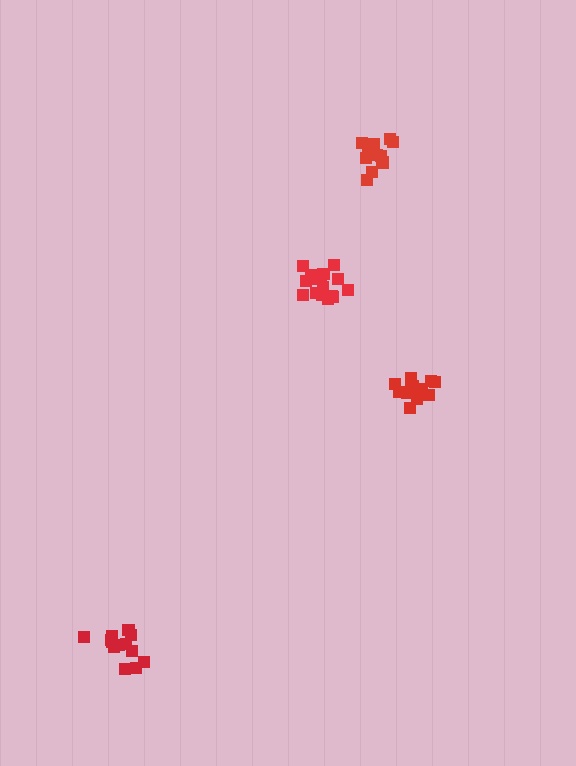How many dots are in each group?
Group 1: 13 dots, Group 2: 16 dots, Group 3: 12 dots, Group 4: 12 dots (53 total).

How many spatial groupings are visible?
There are 4 spatial groupings.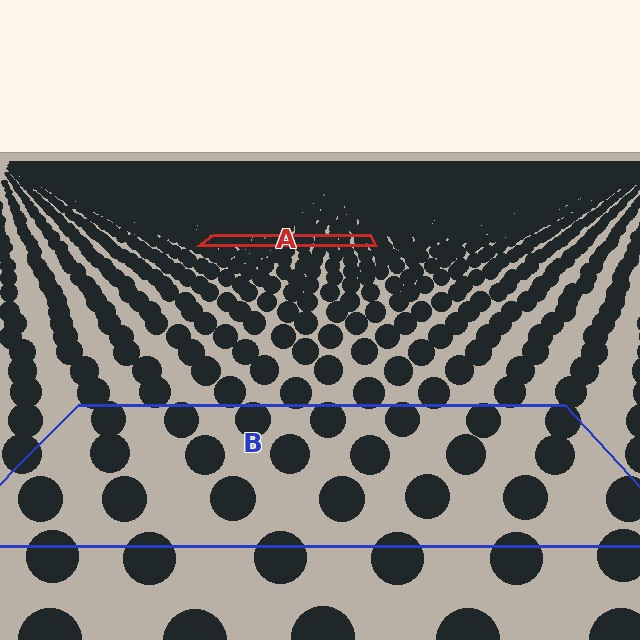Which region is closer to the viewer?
Region B is closer. The texture elements there are larger and more spread out.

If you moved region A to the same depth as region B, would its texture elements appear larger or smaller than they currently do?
They would appear larger. At a closer depth, the same texture elements are projected at a bigger on-screen size.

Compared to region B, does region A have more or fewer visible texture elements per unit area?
Region A has more texture elements per unit area — they are packed more densely because it is farther away.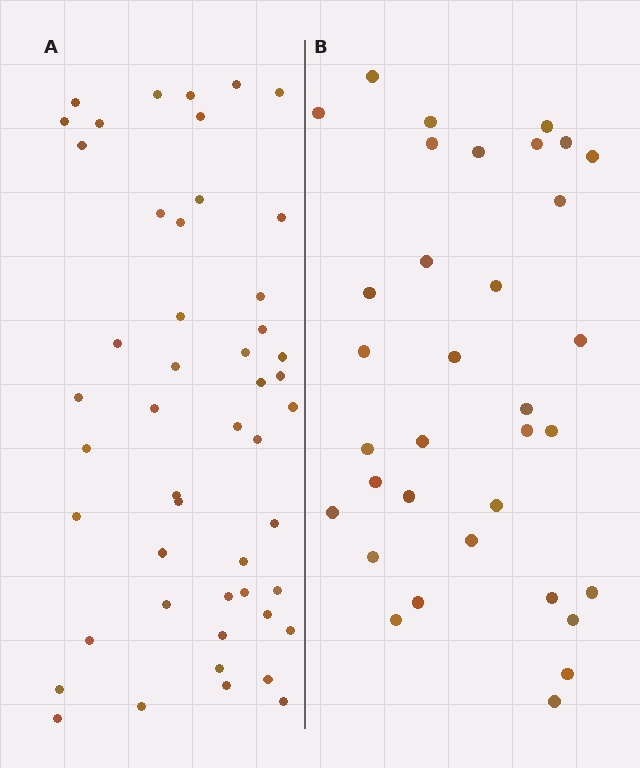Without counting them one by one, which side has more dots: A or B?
Region A (the left region) has more dots.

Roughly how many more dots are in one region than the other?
Region A has approximately 15 more dots than region B.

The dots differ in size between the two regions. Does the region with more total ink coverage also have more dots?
No. Region B has more total ink coverage because its dots are larger, but region A actually contains more individual dots. Total area can be misleading — the number of items is what matters here.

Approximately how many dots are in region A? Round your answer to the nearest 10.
About 50 dots. (The exact count is 49, which rounds to 50.)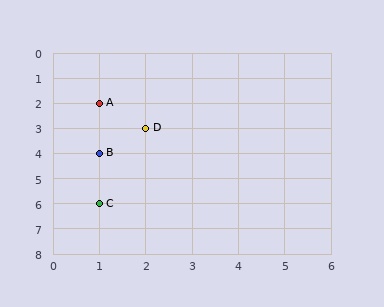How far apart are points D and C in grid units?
Points D and C are 1 column and 3 rows apart (about 3.2 grid units diagonally).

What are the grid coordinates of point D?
Point D is at grid coordinates (2, 3).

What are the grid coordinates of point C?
Point C is at grid coordinates (1, 6).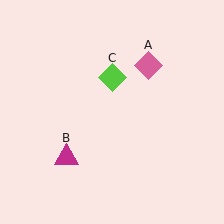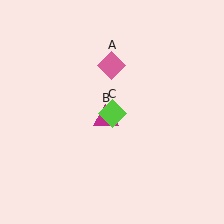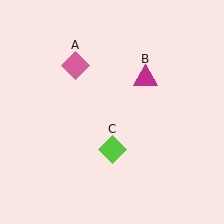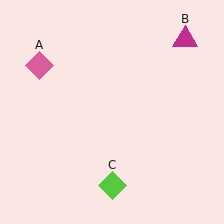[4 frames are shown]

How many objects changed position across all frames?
3 objects changed position: pink diamond (object A), magenta triangle (object B), lime diamond (object C).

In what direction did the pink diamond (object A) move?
The pink diamond (object A) moved left.